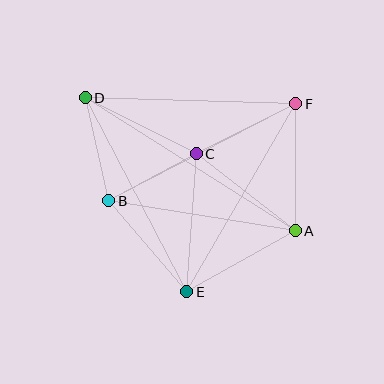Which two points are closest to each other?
Points B and C are closest to each other.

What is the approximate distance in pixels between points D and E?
The distance between D and E is approximately 219 pixels.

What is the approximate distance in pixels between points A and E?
The distance between A and E is approximately 124 pixels.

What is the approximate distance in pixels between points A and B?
The distance between A and B is approximately 189 pixels.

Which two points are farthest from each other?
Points A and D are farthest from each other.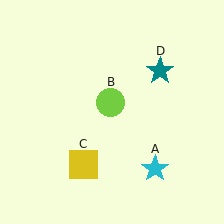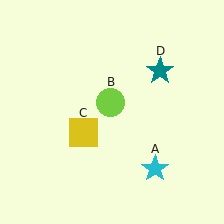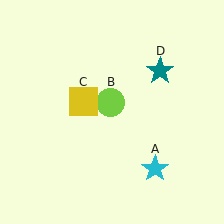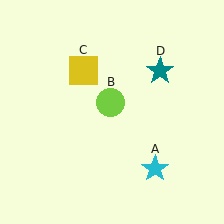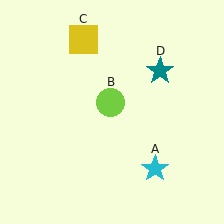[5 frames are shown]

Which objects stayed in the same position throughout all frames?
Cyan star (object A) and lime circle (object B) and teal star (object D) remained stationary.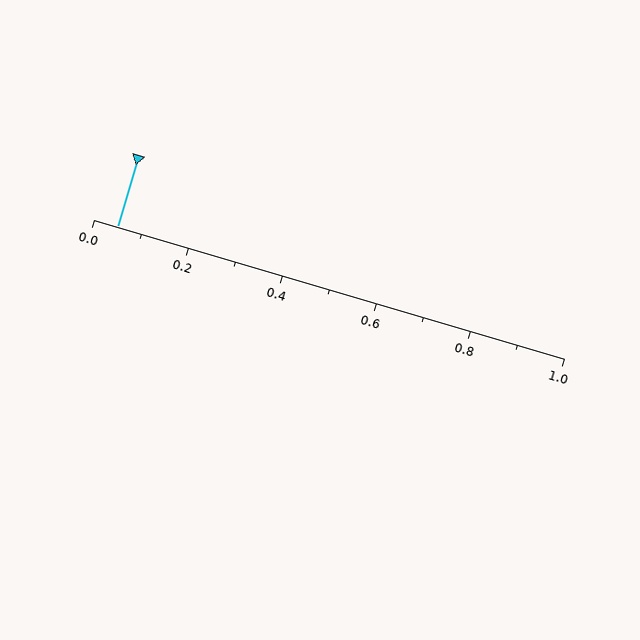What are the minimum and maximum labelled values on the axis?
The axis runs from 0.0 to 1.0.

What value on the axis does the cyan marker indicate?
The marker indicates approximately 0.05.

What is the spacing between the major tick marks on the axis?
The major ticks are spaced 0.2 apart.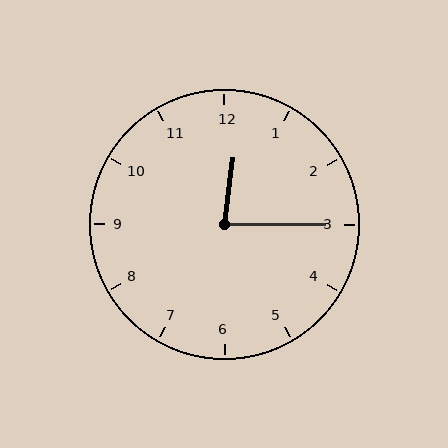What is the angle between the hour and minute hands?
Approximately 82 degrees.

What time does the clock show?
12:15.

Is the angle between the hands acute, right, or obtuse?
It is acute.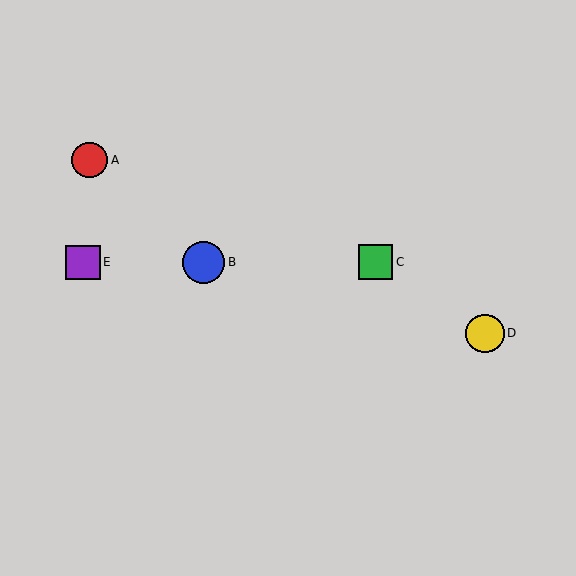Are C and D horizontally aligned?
No, C is at y≈262 and D is at y≈333.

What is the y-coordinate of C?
Object C is at y≈262.